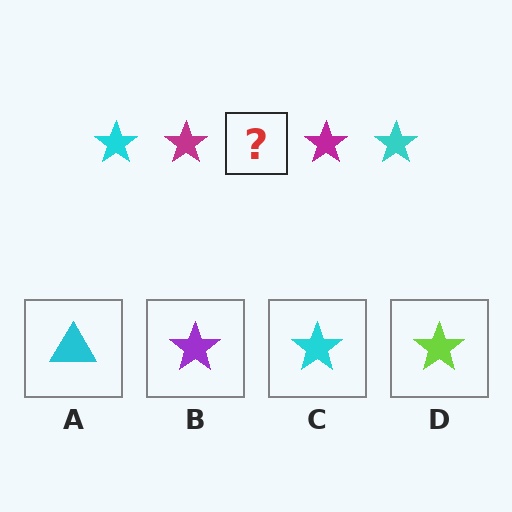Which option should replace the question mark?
Option C.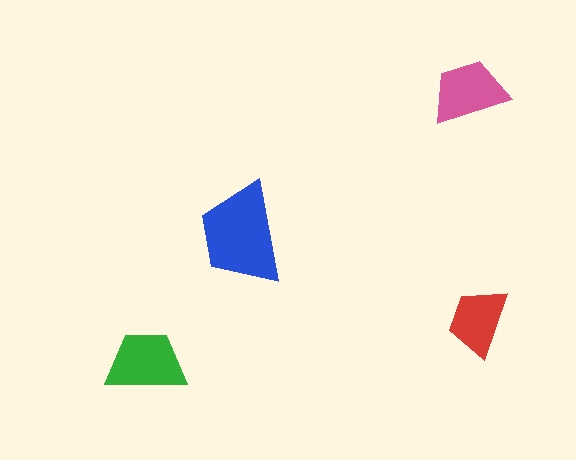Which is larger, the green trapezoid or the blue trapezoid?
The blue one.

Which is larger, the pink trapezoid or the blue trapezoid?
The blue one.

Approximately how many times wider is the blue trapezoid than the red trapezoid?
About 1.5 times wider.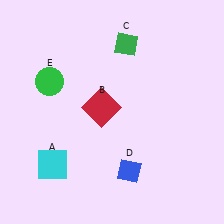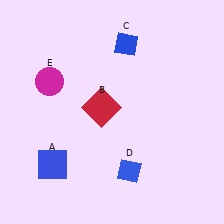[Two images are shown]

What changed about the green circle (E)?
In Image 1, E is green. In Image 2, it changed to magenta.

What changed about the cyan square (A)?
In Image 1, A is cyan. In Image 2, it changed to blue.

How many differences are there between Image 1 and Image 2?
There are 3 differences between the two images.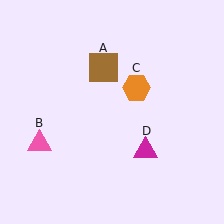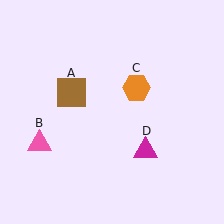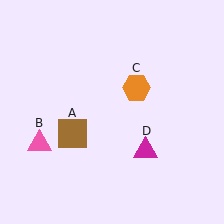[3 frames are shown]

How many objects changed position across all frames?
1 object changed position: brown square (object A).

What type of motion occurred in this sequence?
The brown square (object A) rotated counterclockwise around the center of the scene.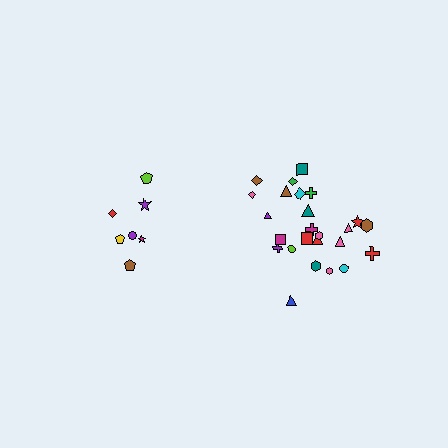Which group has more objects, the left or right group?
The right group.